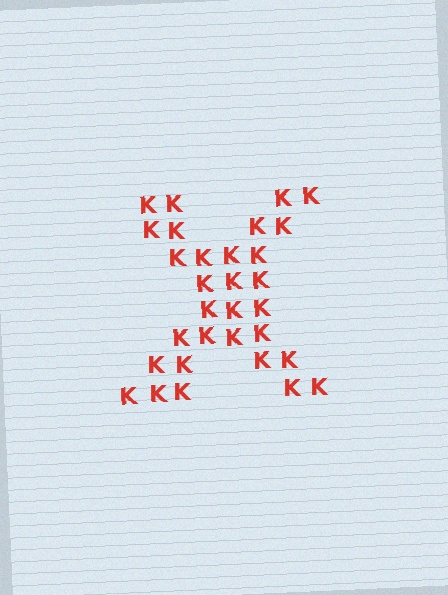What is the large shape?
The large shape is the letter X.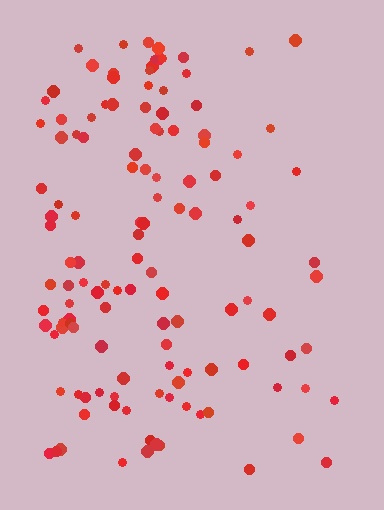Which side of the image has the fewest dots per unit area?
The right.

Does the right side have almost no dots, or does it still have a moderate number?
Still a moderate number, just noticeably fewer than the left.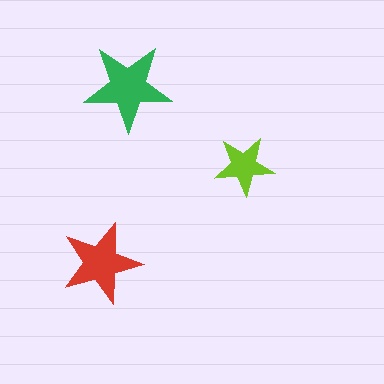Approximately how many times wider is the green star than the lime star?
About 1.5 times wider.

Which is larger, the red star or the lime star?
The red one.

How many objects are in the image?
There are 3 objects in the image.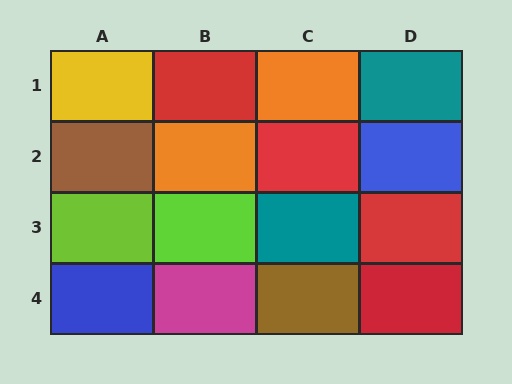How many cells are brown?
2 cells are brown.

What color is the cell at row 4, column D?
Red.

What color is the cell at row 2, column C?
Red.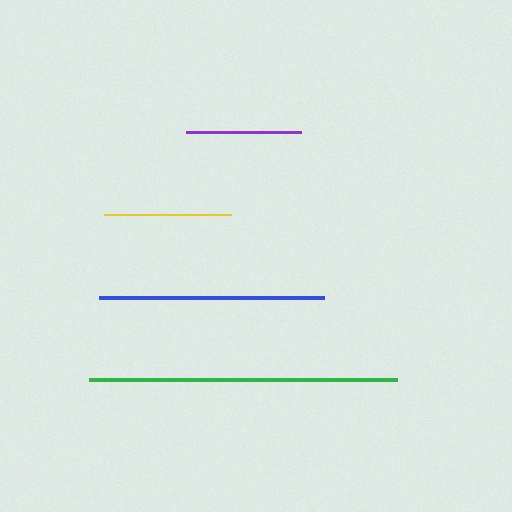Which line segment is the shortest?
The purple line is the shortest at approximately 115 pixels.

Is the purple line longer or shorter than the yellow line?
The yellow line is longer than the purple line.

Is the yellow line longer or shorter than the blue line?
The blue line is longer than the yellow line.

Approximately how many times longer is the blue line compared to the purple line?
The blue line is approximately 2.0 times the length of the purple line.